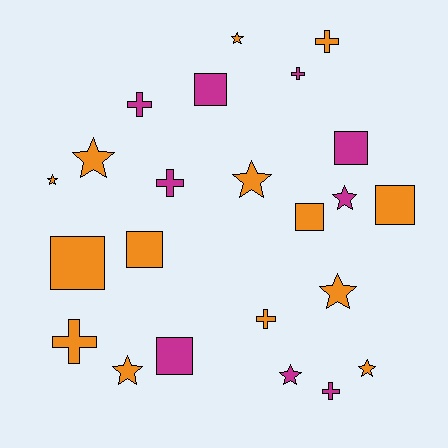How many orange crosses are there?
There are 3 orange crosses.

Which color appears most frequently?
Orange, with 14 objects.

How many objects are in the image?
There are 23 objects.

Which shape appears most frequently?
Star, with 9 objects.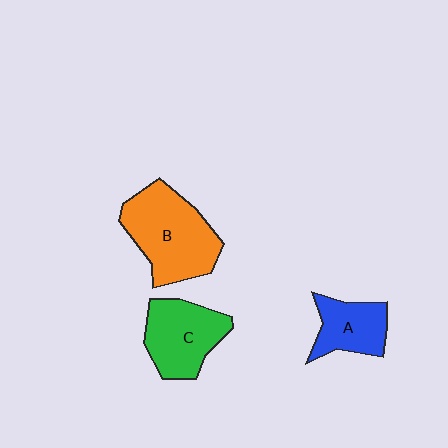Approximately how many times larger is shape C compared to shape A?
Approximately 1.4 times.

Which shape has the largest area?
Shape B (orange).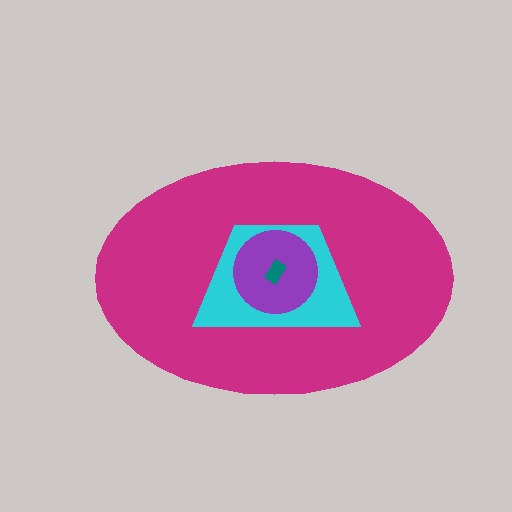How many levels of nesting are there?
4.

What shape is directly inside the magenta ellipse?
The cyan trapezoid.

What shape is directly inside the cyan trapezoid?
The purple circle.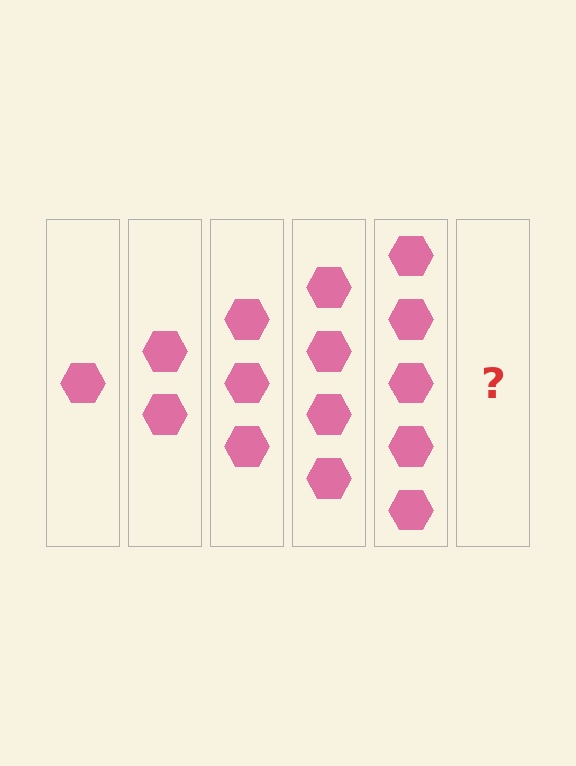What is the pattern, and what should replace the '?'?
The pattern is that each step adds one more hexagon. The '?' should be 6 hexagons.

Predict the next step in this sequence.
The next step is 6 hexagons.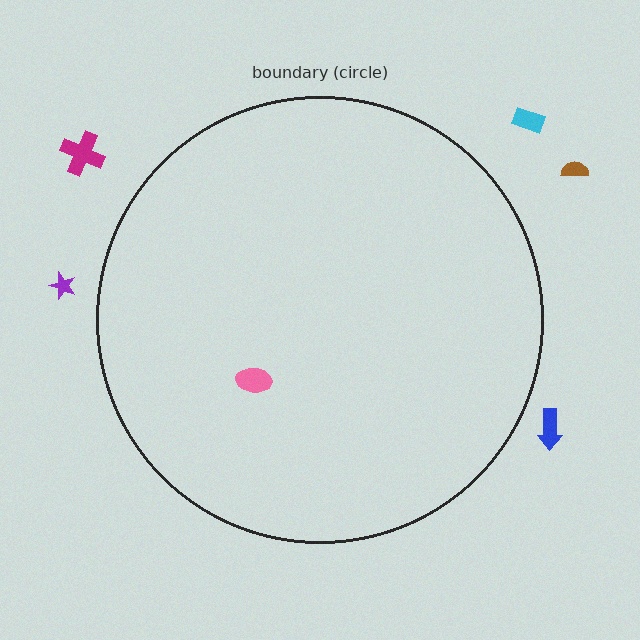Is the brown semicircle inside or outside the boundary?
Outside.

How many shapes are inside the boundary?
1 inside, 5 outside.